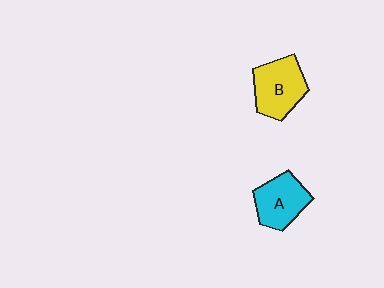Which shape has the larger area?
Shape B (yellow).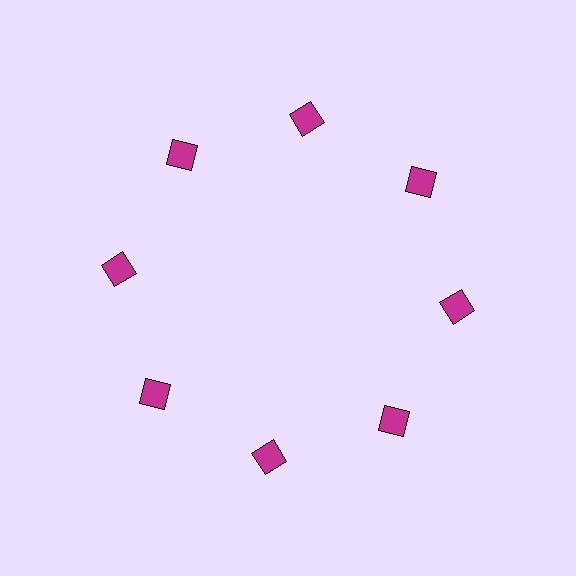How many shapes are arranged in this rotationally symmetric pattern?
There are 8 shapes, arranged in 8 groups of 1.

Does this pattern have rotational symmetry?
Yes, this pattern has 8-fold rotational symmetry. It looks the same after rotating 45 degrees around the center.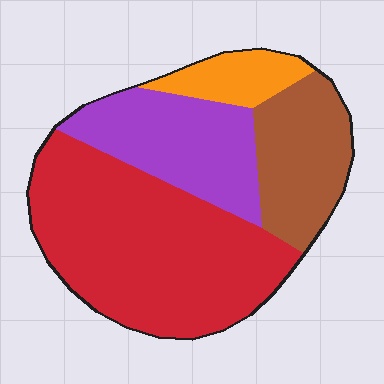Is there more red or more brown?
Red.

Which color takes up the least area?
Orange, at roughly 10%.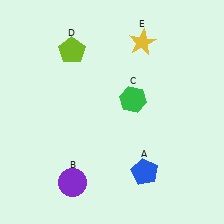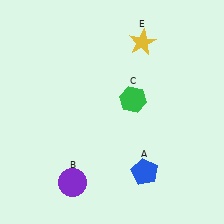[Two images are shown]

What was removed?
The lime pentagon (D) was removed in Image 2.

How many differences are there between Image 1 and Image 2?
There is 1 difference between the two images.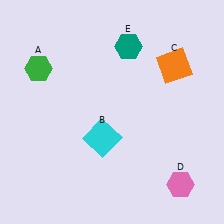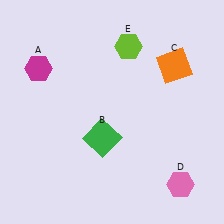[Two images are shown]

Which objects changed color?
A changed from green to magenta. B changed from cyan to green. E changed from teal to lime.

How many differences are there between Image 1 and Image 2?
There are 3 differences between the two images.